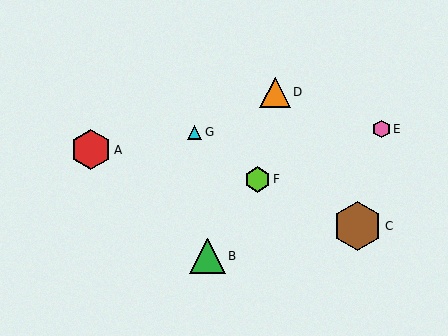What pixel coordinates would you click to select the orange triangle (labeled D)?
Click at (275, 92) to select the orange triangle D.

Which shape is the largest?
The brown hexagon (labeled C) is the largest.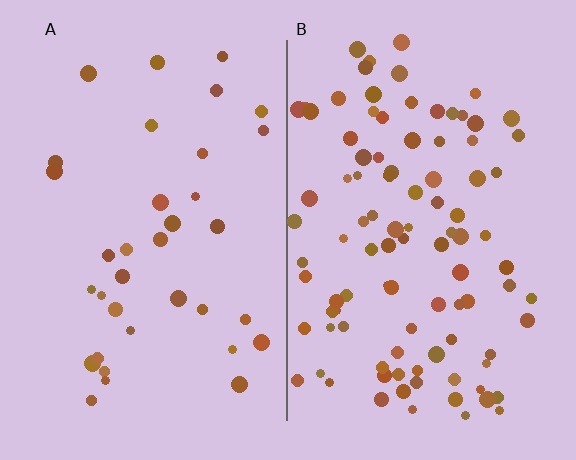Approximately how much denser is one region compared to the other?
Approximately 2.8× — region B over region A.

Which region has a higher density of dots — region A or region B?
B (the right).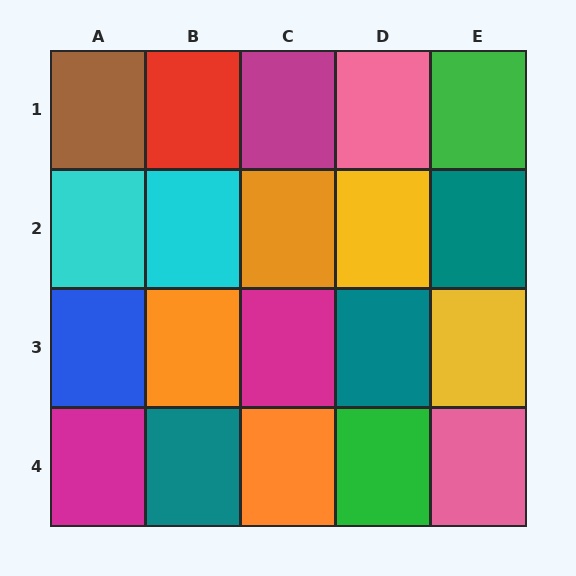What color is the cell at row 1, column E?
Green.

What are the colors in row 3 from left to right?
Blue, orange, magenta, teal, yellow.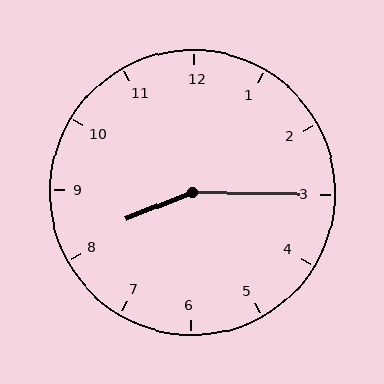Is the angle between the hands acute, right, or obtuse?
It is obtuse.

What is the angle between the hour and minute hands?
Approximately 158 degrees.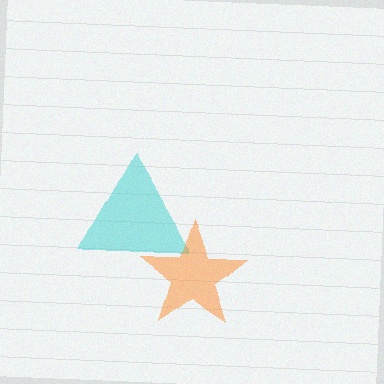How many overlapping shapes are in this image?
There are 2 overlapping shapes in the image.